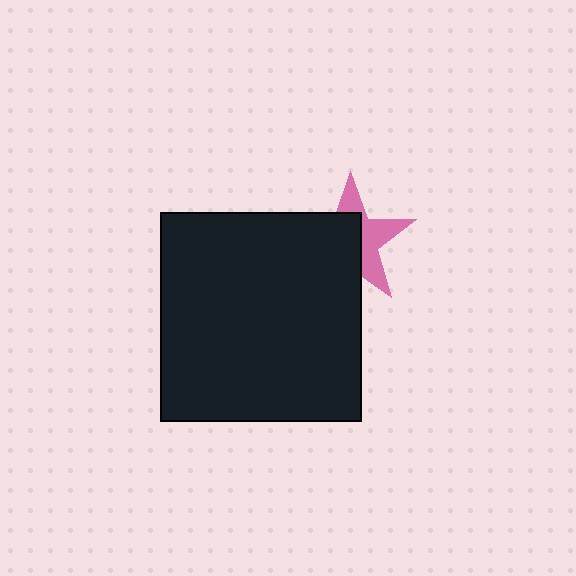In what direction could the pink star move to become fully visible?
The pink star could move toward the upper-right. That would shift it out from behind the black rectangle entirely.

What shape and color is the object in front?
The object in front is a black rectangle.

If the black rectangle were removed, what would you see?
You would see the complete pink star.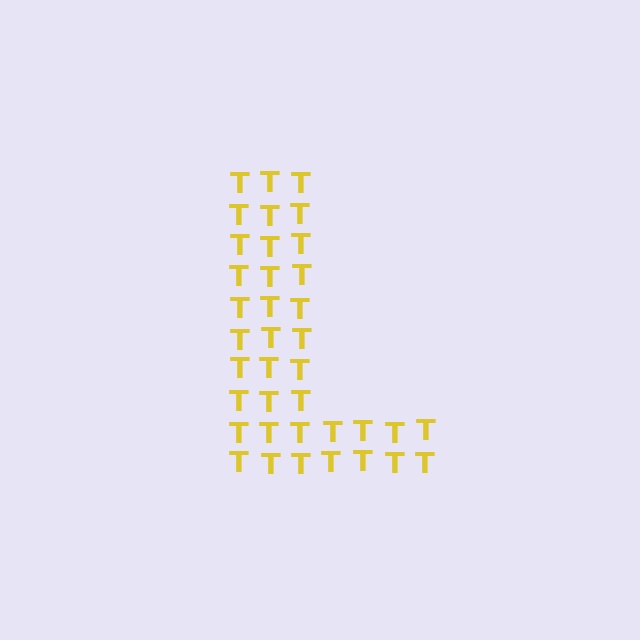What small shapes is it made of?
It is made of small letter T's.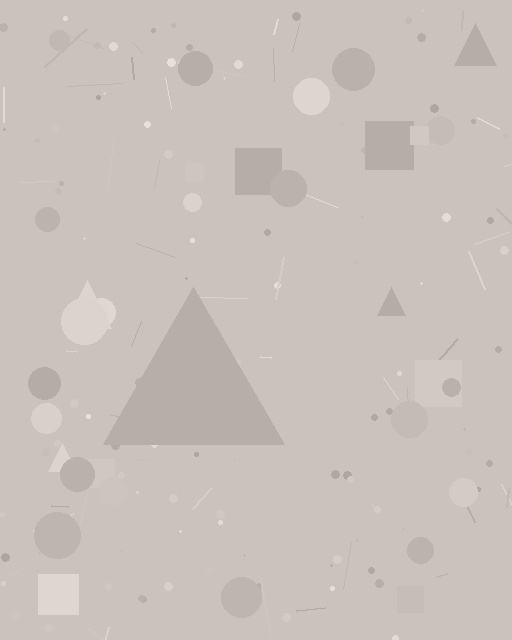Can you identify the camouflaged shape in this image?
The camouflaged shape is a triangle.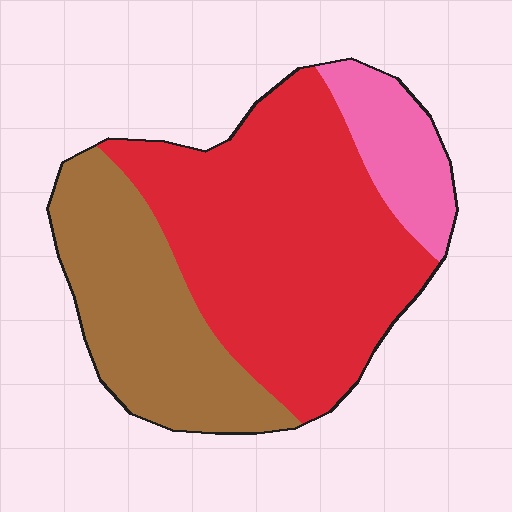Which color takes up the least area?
Pink, at roughly 15%.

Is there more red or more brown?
Red.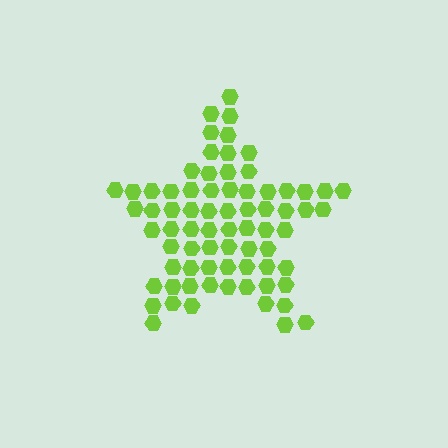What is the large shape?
The large shape is a star.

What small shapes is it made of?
It is made of small hexagons.